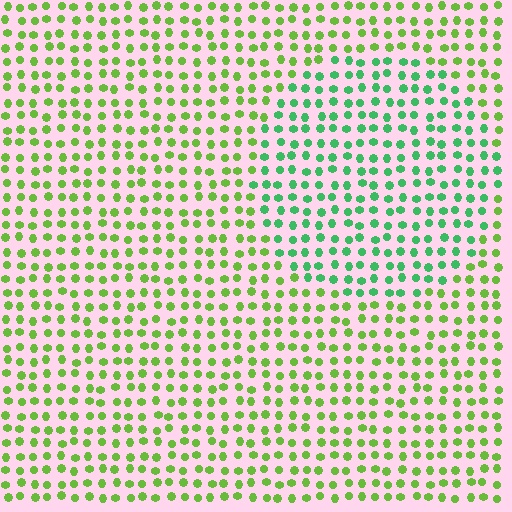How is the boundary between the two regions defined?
The boundary is defined purely by a slight shift in hue (about 40 degrees). Spacing, size, and orientation are identical on both sides.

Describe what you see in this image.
The image is filled with small lime elements in a uniform arrangement. A circle-shaped region is visible where the elements are tinted to a slightly different hue, forming a subtle color boundary.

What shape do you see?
I see a circle.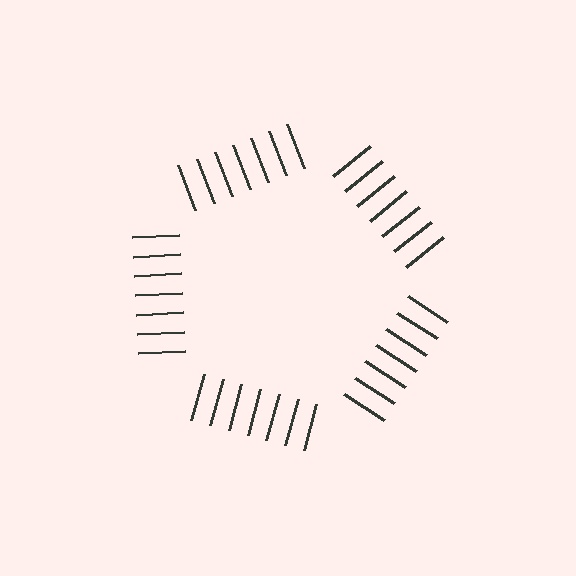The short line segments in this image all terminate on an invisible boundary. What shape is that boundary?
An illusory pentagon — the line segments terminate on its edges but no continuous stroke is drawn.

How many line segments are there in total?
35 — 7 along each of the 5 edges.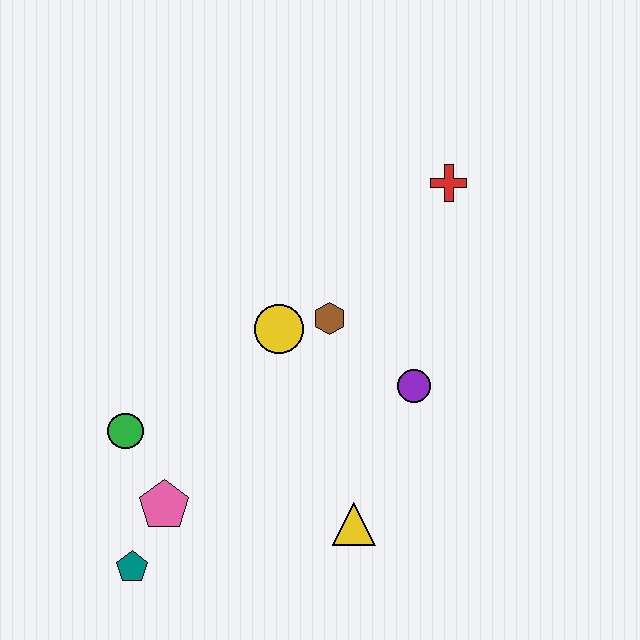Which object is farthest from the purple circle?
The teal pentagon is farthest from the purple circle.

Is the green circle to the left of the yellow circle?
Yes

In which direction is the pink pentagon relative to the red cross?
The pink pentagon is below the red cross.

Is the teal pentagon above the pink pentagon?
No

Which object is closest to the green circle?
The pink pentagon is closest to the green circle.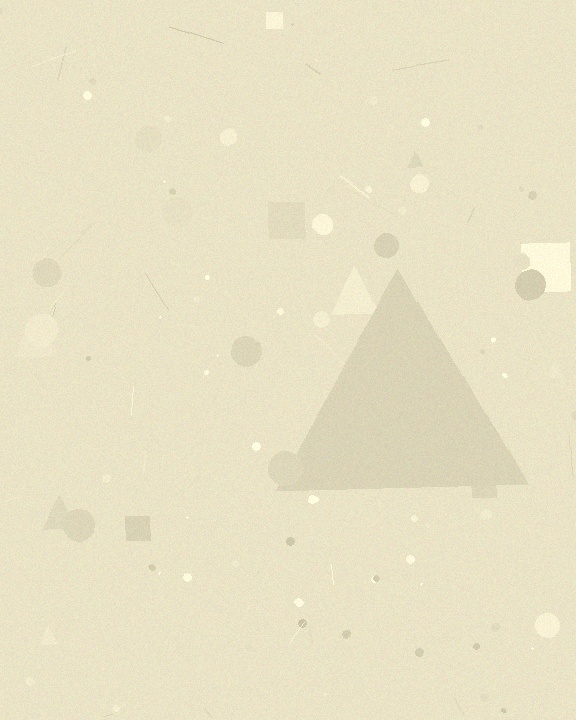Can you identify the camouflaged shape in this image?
The camouflaged shape is a triangle.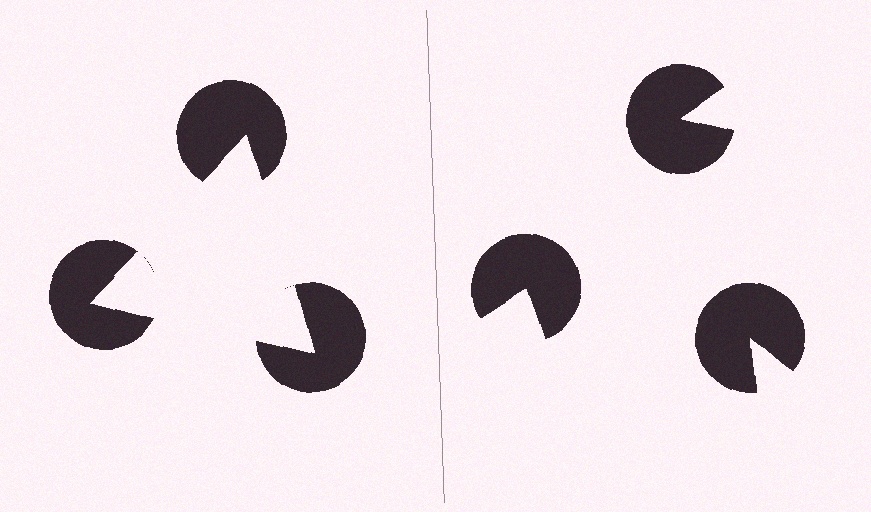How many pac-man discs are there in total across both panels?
6 — 3 on each side.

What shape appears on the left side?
An illusory triangle.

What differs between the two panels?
The pac-man discs are positioned identically on both sides; only the wedge orientations differ. On the left they align to a triangle; on the right they are misaligned.